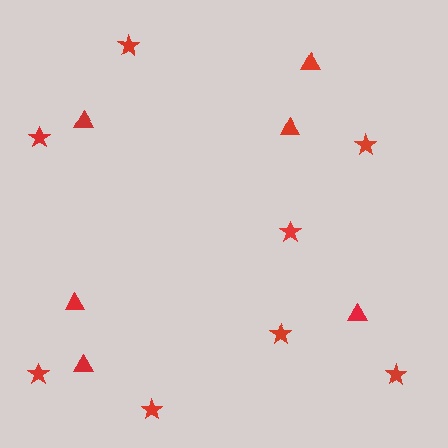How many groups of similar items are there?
There are 2 groups: one group of triangles (6) and one group of stars (8).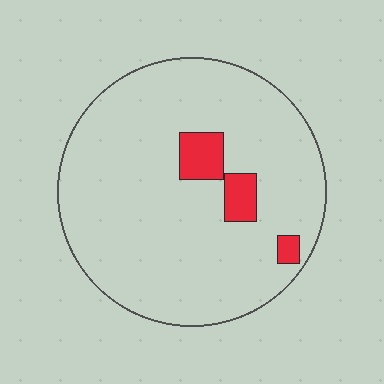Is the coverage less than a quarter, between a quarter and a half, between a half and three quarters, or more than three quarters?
Less than a quarter.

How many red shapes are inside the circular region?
3.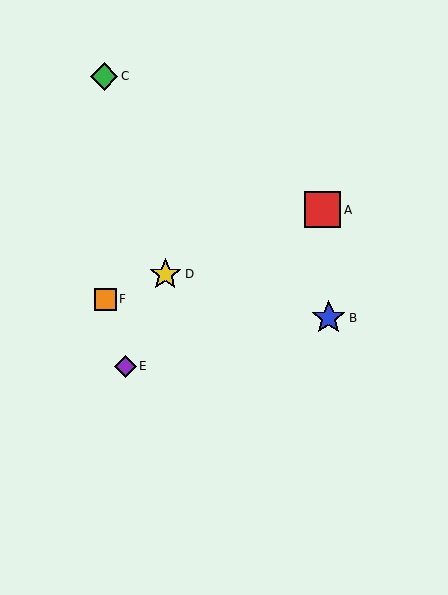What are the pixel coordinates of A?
Object A is at (323, 210).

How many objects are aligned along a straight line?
3 objects (A, D, F) are aligned along a straight line.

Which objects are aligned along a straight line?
Objects A, D, F are aligned along a straight line.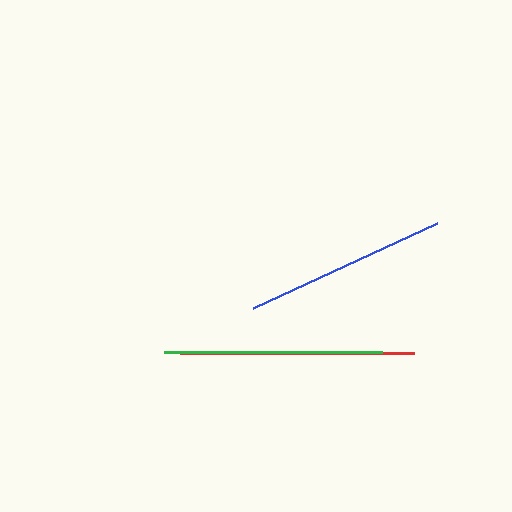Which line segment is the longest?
The red line is the longest at approximately 234 pixels.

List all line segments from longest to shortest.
From longest to shortest: red, green, blue.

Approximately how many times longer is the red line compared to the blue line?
The red line is approximately 1.2 times the length of the blue line.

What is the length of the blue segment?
The blue segment is approximately 203 pixels long.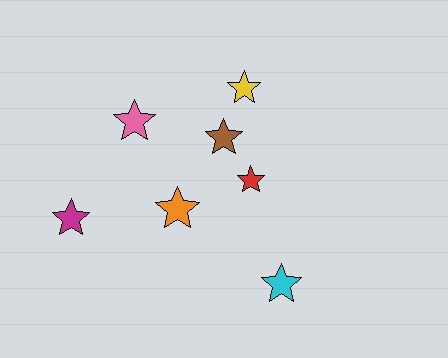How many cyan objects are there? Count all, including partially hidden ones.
There is 1 cyan object.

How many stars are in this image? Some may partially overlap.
There are 7 stars.